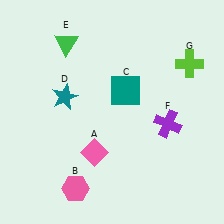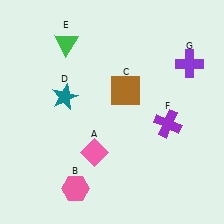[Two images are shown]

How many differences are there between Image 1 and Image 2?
There are 2 differences between the two images.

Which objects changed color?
C changed from teal to brown. G changed from lime to purple.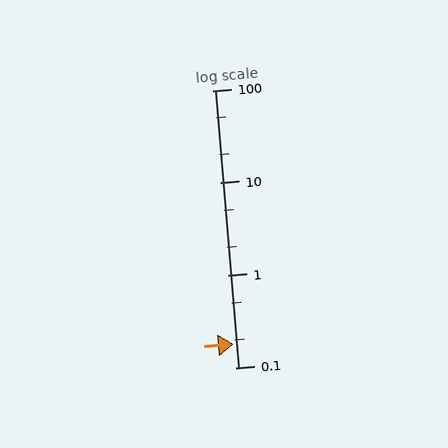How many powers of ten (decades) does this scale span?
The scale spans 3 decades, from 0.1 to 100.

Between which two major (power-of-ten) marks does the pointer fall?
The pointer is between 0.1 and 1.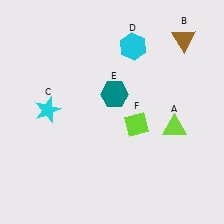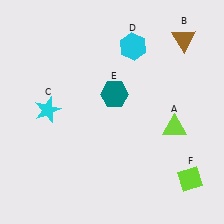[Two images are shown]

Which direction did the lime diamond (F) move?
The lime diamond (F) moved down.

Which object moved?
The lime diamond (F) moved down.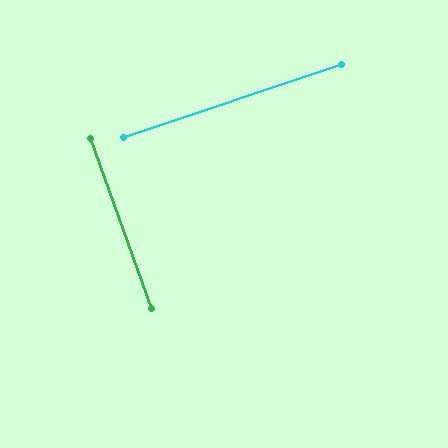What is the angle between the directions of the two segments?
Approximately 89 degrees.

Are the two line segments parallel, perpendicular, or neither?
Perpendicular — they meet at approximately 89°.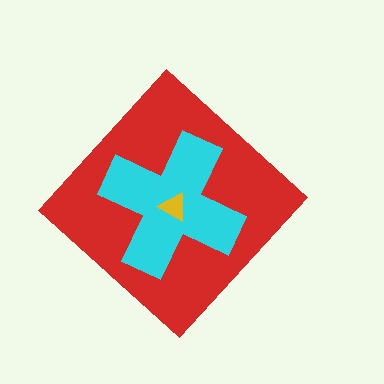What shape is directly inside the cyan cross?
The yellow triangle.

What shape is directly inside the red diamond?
The cyan cross.